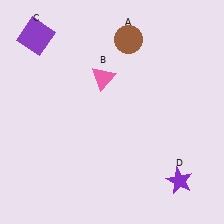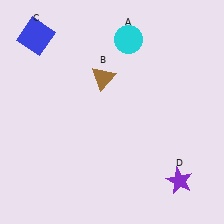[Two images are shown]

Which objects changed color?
A changed from brown to cyan. B changed from pink to brown. C changed from purple to blue.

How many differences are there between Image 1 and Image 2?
There are 3 differences between the two images.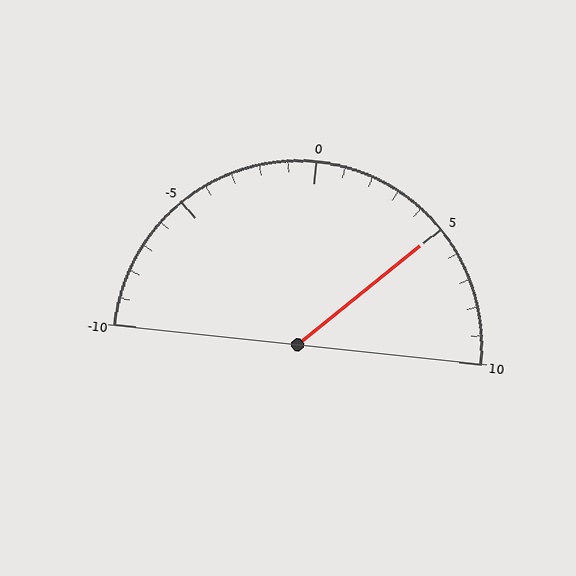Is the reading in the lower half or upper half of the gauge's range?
The reading is in the upper half of the range (-10 to 10).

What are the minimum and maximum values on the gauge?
The gauge ranges from -10 to 10.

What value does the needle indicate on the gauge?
The needle indicates approximately 5.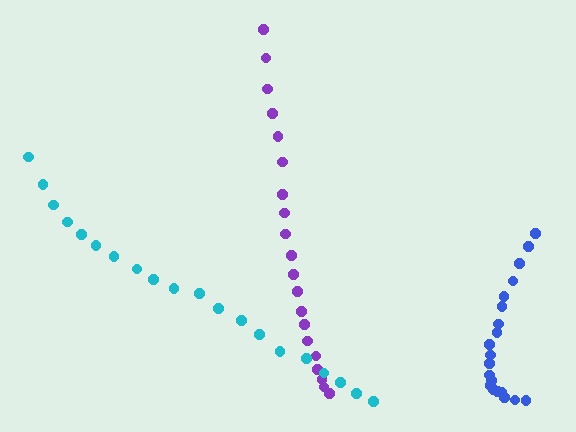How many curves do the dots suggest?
There are 3 distinct paths.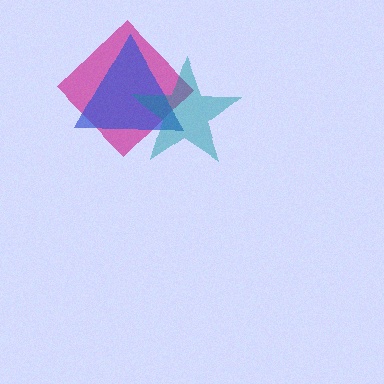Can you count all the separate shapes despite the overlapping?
Yes, there are 3 separate shapes.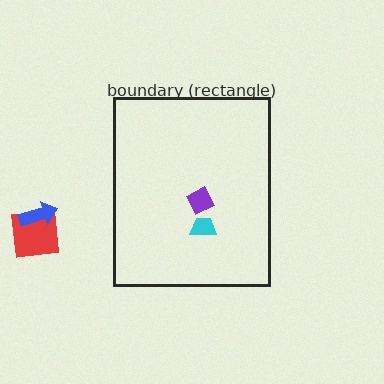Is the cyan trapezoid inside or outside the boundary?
Inside.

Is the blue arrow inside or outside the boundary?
Outside.